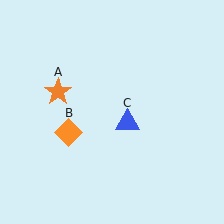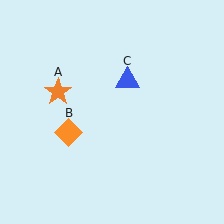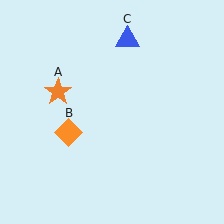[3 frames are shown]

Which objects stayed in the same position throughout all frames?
Orange star (object A) and orange diamond (object B) remained stationary.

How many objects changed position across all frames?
1 object changed position: blue triangle (object C).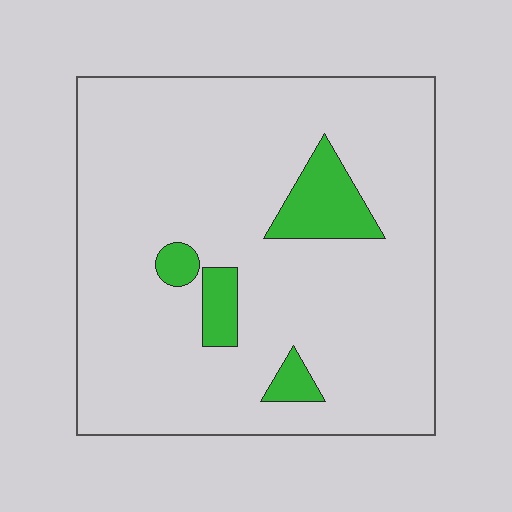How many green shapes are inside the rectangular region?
4.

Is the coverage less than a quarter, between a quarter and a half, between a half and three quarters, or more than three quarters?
Less than a quarter.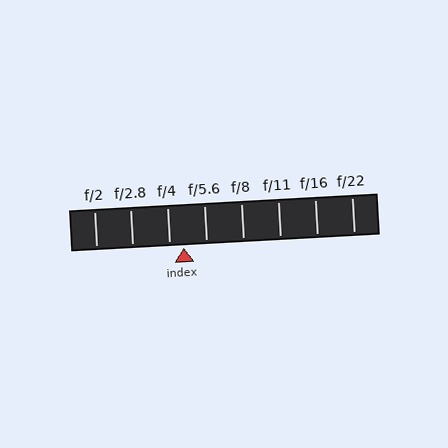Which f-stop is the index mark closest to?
The index mark is closest to f/4.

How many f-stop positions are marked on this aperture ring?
There are 8 f-stop positions marked.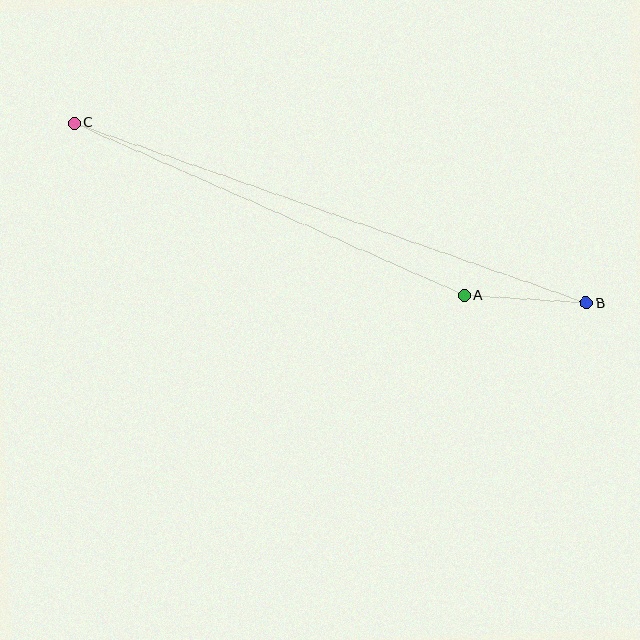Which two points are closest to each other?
Points A and B are closest to each other.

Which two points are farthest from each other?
Points B and C are farthest from each other.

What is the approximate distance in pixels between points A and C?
The distance between A and C is approximately 427 pixels.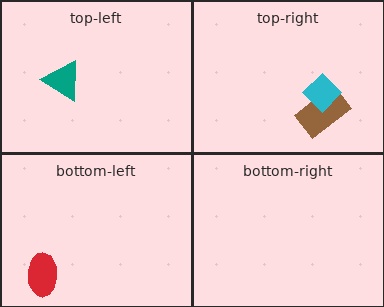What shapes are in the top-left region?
The teal triangle.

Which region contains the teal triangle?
The top-left region.